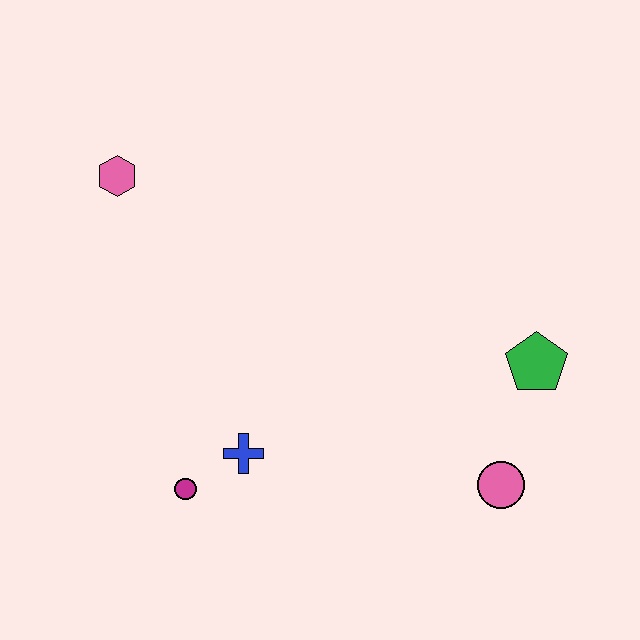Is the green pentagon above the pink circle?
Yes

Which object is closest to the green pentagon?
The pink circle is closest to the green pentagon.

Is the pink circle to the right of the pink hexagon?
Yes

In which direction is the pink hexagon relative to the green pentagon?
The pink hexagon is to the left of the green pentagon.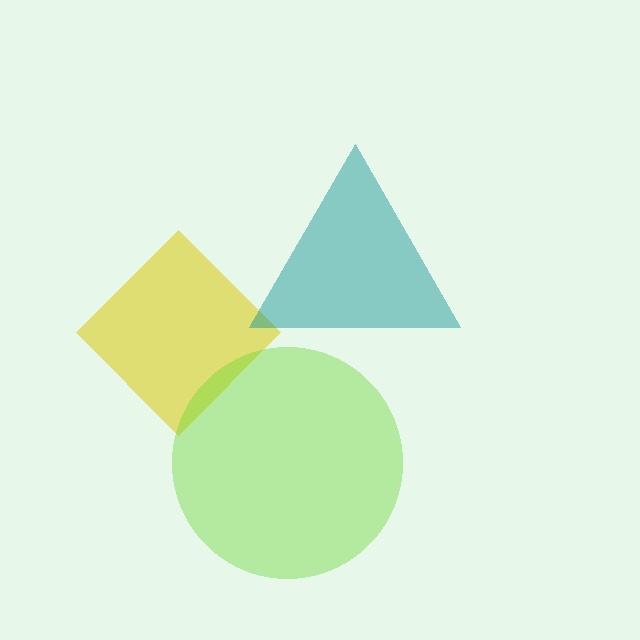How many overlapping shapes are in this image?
There are 3 overlapping shapes in the image.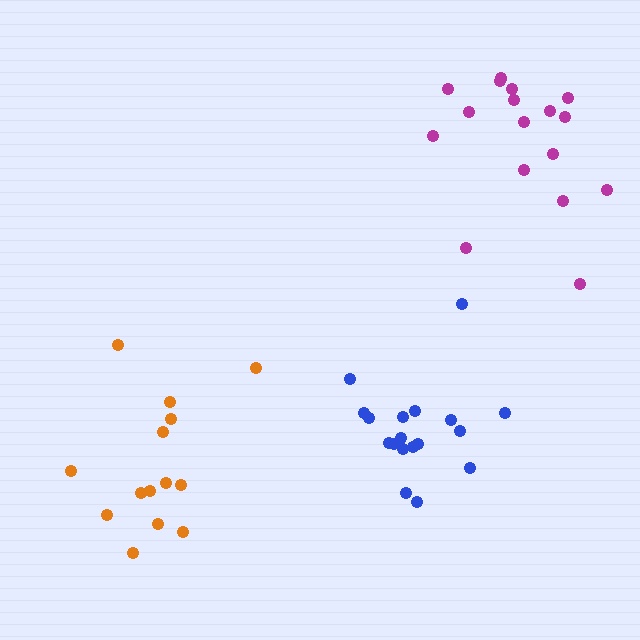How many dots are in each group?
Group 1: 17 dots, Group 2: 18 dots, Group 3: 14 dots (49 total).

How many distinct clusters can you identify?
There are 3 distinct clusters.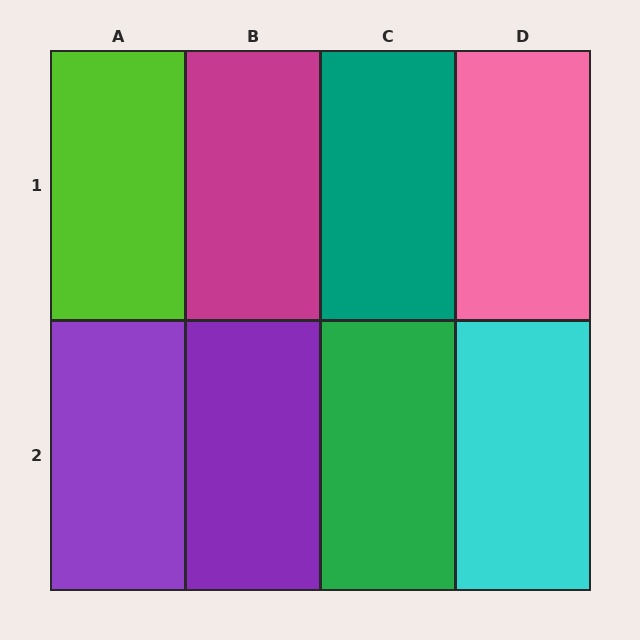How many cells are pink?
1 cell is pink.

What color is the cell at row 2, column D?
Cyan.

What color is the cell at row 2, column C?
Green.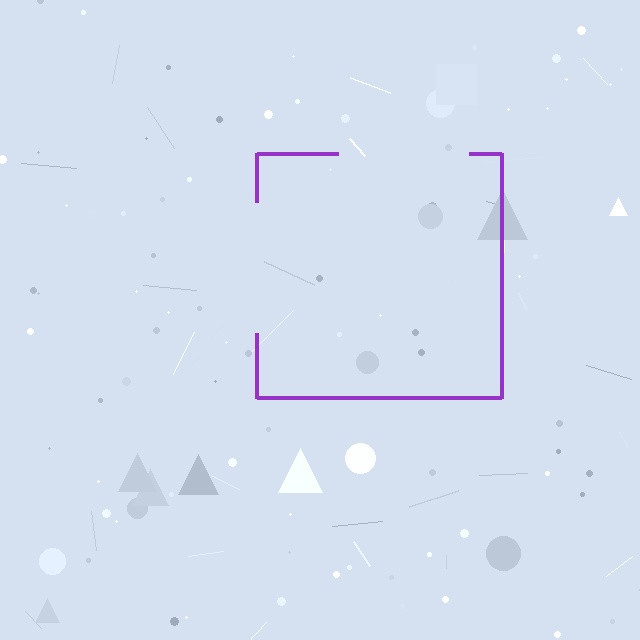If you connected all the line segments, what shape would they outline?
They would outline a square.